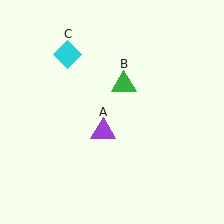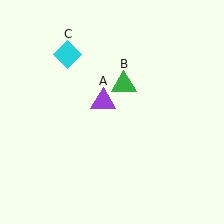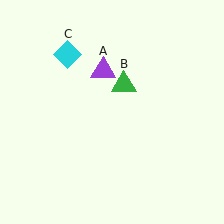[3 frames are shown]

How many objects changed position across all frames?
1 object changed position: purple triangle (object A).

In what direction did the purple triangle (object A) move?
The purple triangle (object A) moved up.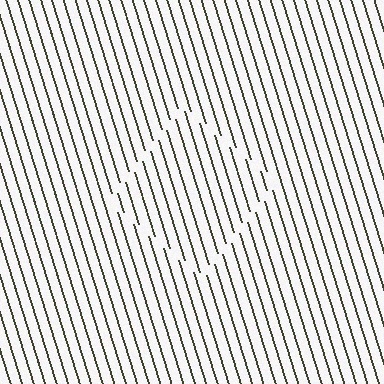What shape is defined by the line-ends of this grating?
An illusory square. The interior of the shape contains the same grating, shifted by half a period — the contour is defined by the phase discontinuity where line-ends from the inner and outer gratings abut.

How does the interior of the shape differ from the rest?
The interior of the shape contains the same grating, shifted by half a period — the contour is defined by the phase discontinuity where line-ends from the inner and outer gratings abut.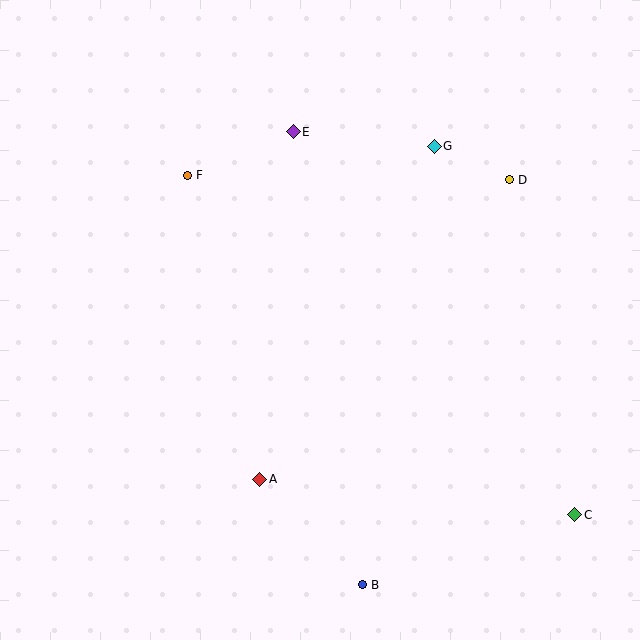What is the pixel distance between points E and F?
The distance between E and F is 115 pixels.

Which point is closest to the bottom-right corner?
Point C is closest to the bottom-right corner.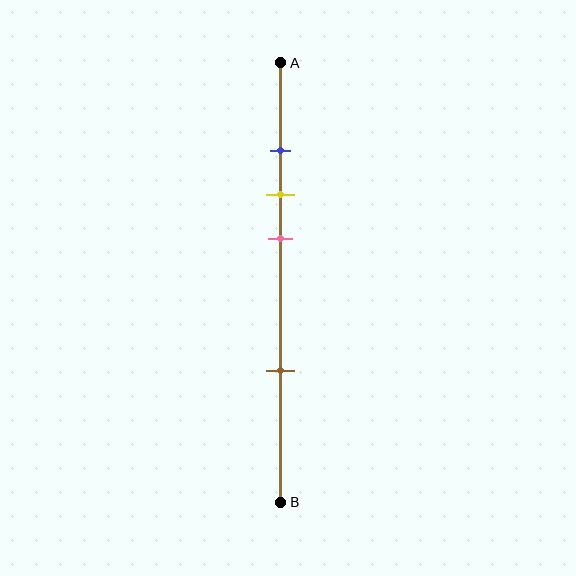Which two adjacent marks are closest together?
The blue and yellow marks are the closest adjacent pair.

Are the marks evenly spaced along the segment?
No, the marks are not evenly spaced.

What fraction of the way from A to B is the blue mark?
The blue mark is approximately 20% (0.2) of the way from A to B.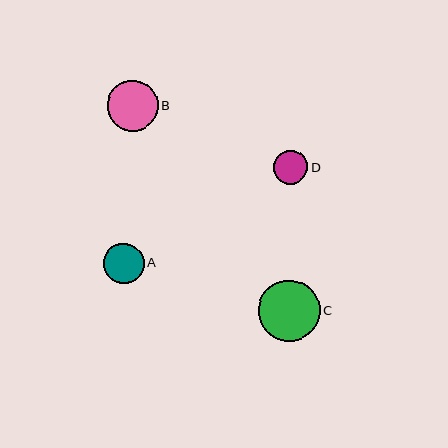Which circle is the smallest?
Circle D is the smallest with a size of approximately 34 pixels.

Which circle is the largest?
Circle C is the largest with a size of approximately 62 pixels.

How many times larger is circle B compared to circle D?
Circle B is approximately 1.5 times the size of circle D.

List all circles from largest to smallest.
From largest to smallest: C, B, A, D.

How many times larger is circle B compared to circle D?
Circle B is approximately 1.5 times the size of circle D.